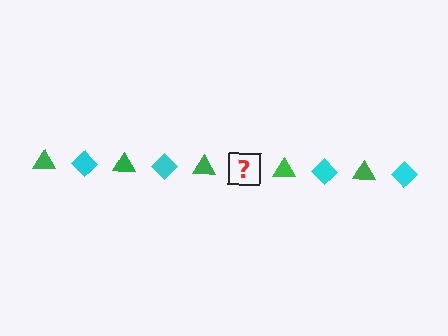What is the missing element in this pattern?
The missing element is a cyan diamond.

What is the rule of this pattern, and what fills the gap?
The rule is that the pattern alternates between green triangle and cyan diamond. The gap should be filled with a cyan diamond.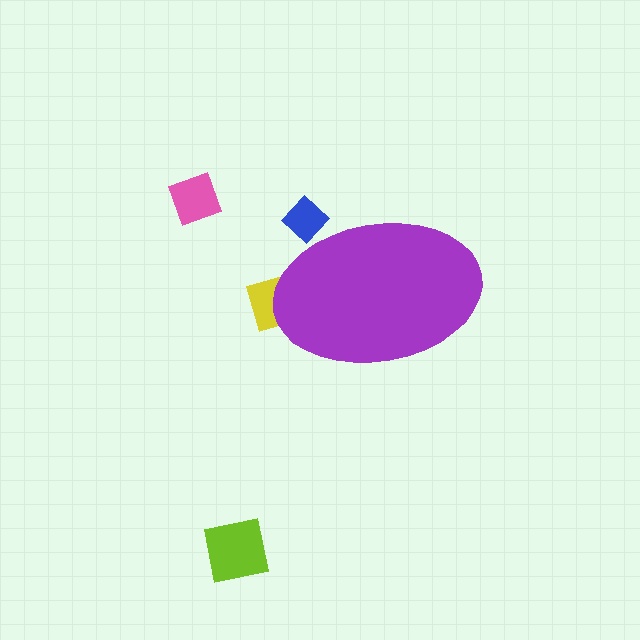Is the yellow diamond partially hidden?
Yes, the yellow diamond is partially hidden behind the purple ellipse.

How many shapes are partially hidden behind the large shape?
2 shapes are partially hidden.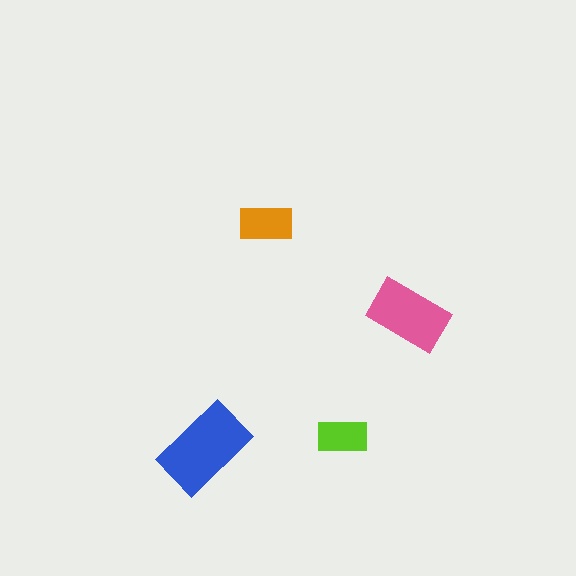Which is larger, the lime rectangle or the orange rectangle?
The orange one.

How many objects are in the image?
There are 4 objects in the image.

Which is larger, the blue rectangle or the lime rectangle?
The blue one.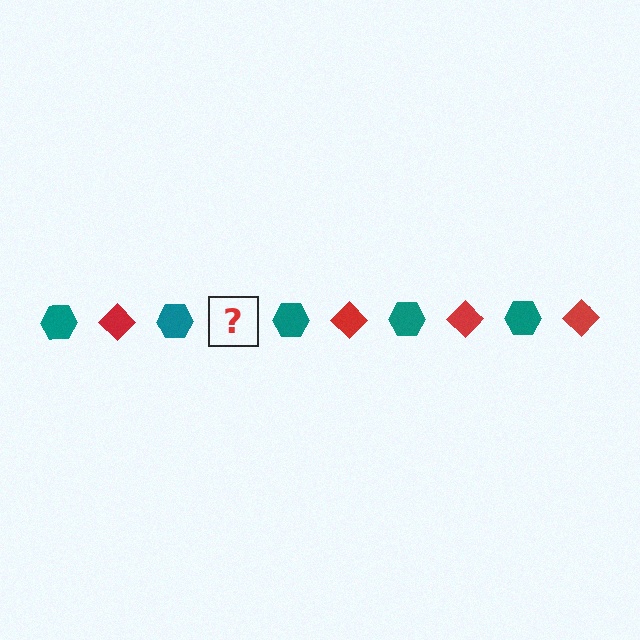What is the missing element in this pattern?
The missing element is a red diamond.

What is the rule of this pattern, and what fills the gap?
The rule is that the pattern alternates between teal hexagon and red diamond. The gap should be filled with a red diamond.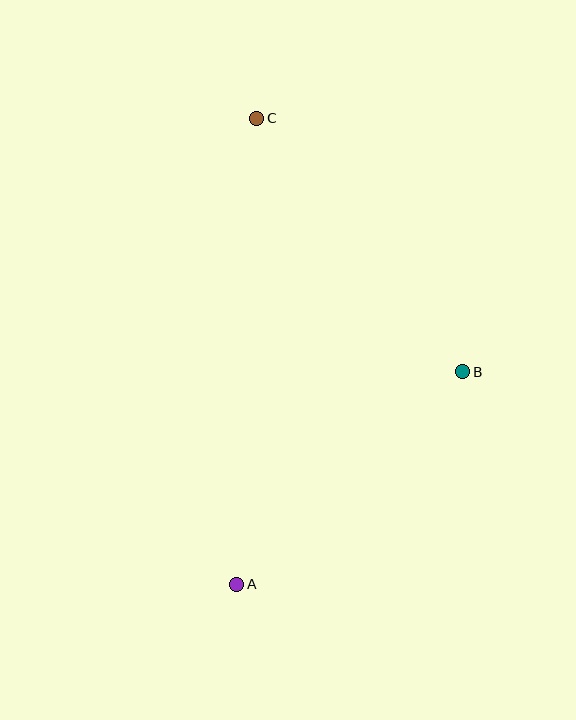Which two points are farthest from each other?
Points A and C are farthest from each other.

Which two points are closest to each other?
Points A and B are closest to each other.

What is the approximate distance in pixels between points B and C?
The distance between B and C is approximately 327 pixels.